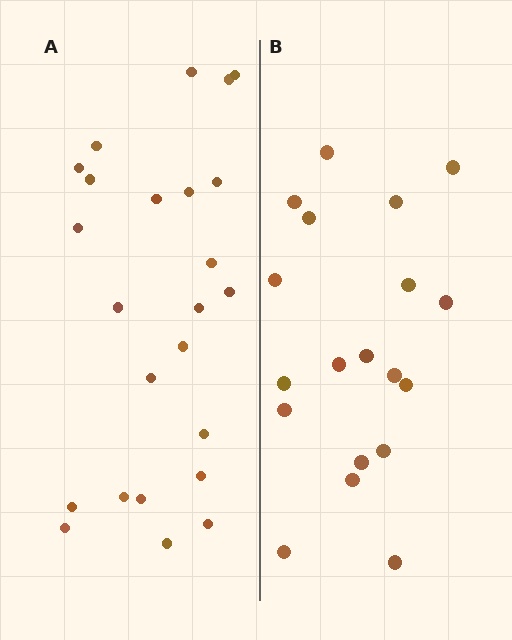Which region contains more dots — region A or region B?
Region A (the left region) has more dots.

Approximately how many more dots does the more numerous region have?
Region A has about 5 more dots than region B.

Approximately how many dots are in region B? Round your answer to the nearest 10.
About 20 dots. (The exact count is 19, which rounds to 20.)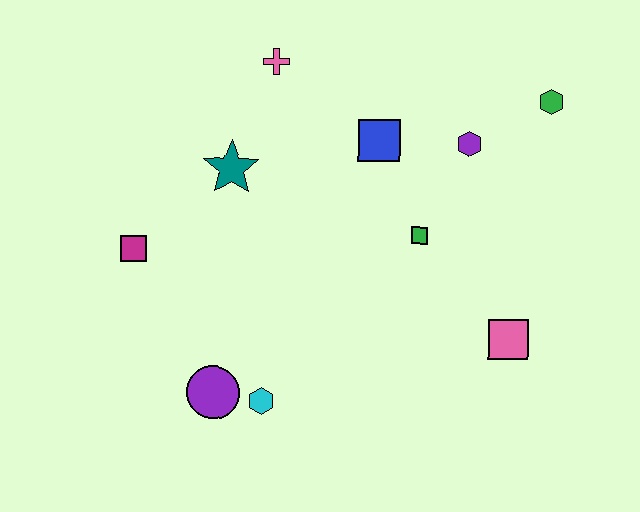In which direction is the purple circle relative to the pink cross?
The purple circle is below the pink cross.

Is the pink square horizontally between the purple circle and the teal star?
No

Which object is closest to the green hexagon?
The purple hexagon is closest to the green hexagon.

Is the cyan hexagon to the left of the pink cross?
Yes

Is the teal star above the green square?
Yes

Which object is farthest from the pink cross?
The pink square is farthest from the pink cross.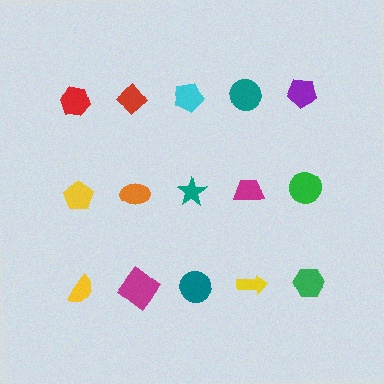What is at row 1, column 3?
A cyan pentagon.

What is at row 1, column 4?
A teal circle.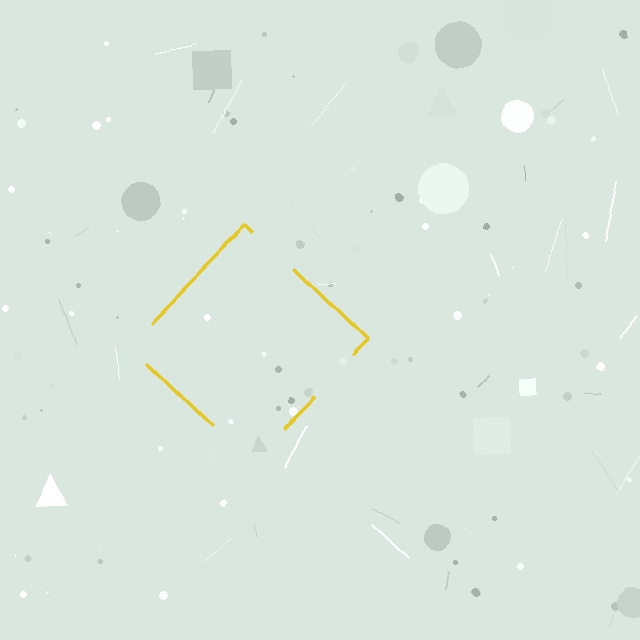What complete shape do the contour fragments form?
The contour fragments form a diamond.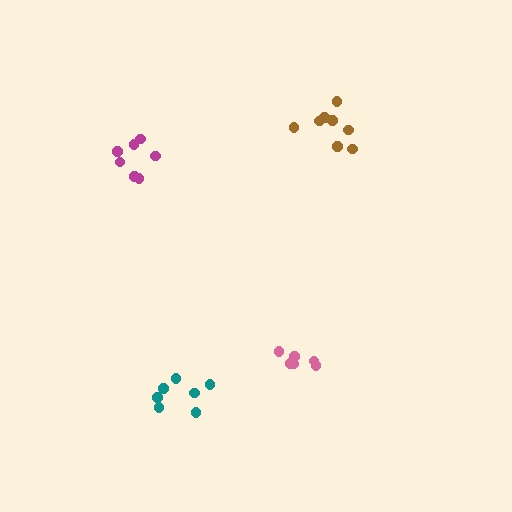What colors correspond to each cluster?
The clusters are colored: brown, teal, pink, magenta.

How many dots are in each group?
Group 1: 8 dots, Group 2: 7 dots, Group 3: 6 dots, Group 4: 7 dots (28 total).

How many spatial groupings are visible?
There are 4 spatial groupings.